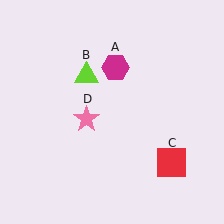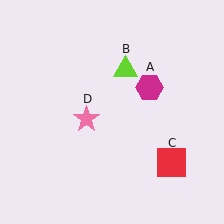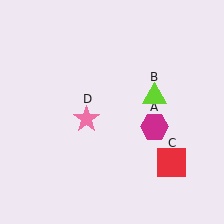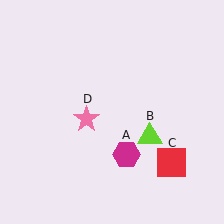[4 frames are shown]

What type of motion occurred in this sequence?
The magenta hexagon (object A), lime triangle (object B) rotated clockwise around the center of the scene.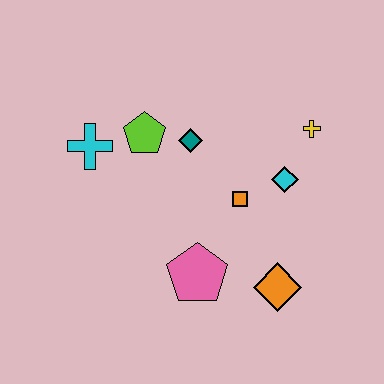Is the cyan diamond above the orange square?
Yes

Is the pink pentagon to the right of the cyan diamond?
No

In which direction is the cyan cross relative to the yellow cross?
The cyan cross is to the left of the yellow cross.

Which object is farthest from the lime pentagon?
The orange diamond is farthest from the lime pentagon.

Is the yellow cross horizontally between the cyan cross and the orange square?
No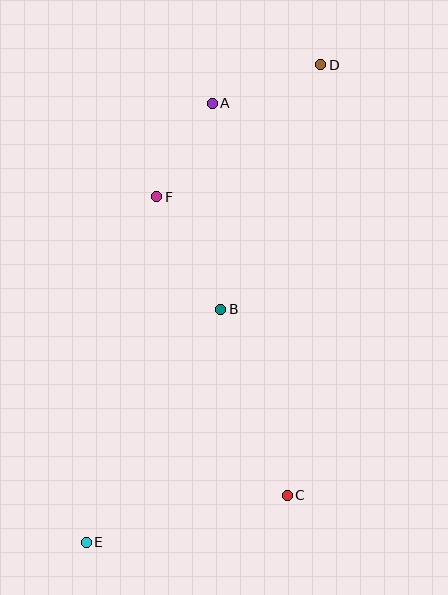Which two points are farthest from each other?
Points D and E are farthest from each other.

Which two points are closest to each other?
Points A and F are closest to each other.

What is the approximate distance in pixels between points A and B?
The distance between A and B is approximately 206 pixels.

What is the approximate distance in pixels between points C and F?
The distance between C and F is approximately 326 pixels.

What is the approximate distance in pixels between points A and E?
The distance between A and E is approximately 457 pixels.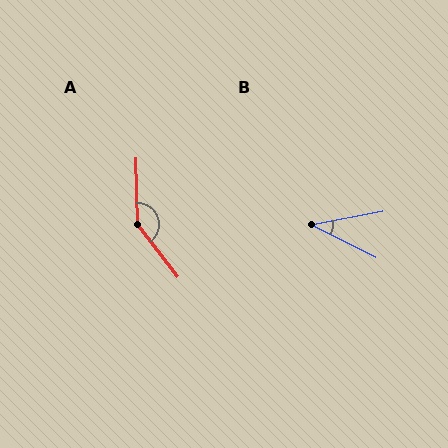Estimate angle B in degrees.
Approximately 37 degrees.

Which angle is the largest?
A, at approximately 144 degrees.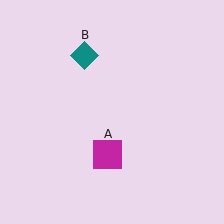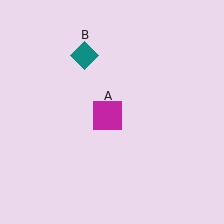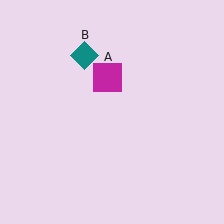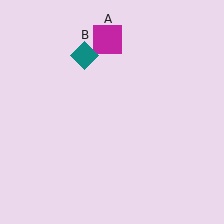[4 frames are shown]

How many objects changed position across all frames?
1 object changed position: magenta square (object A).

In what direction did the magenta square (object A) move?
The magenta square (object A) moved up.